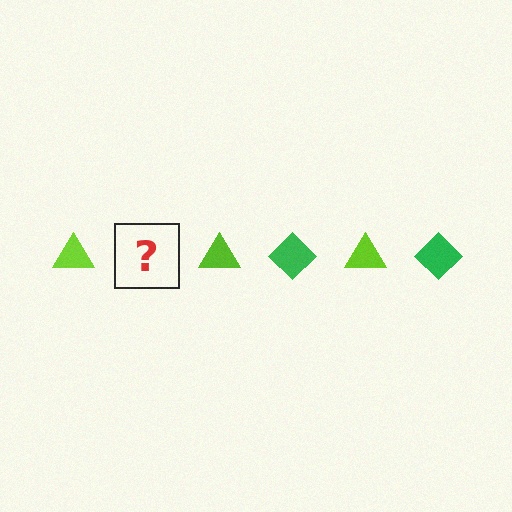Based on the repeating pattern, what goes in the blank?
The blank should be a green diamond.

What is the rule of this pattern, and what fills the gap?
The rule is that the pattern alternates between lime triangle and green diamond. The gap should be filled with a green diamond.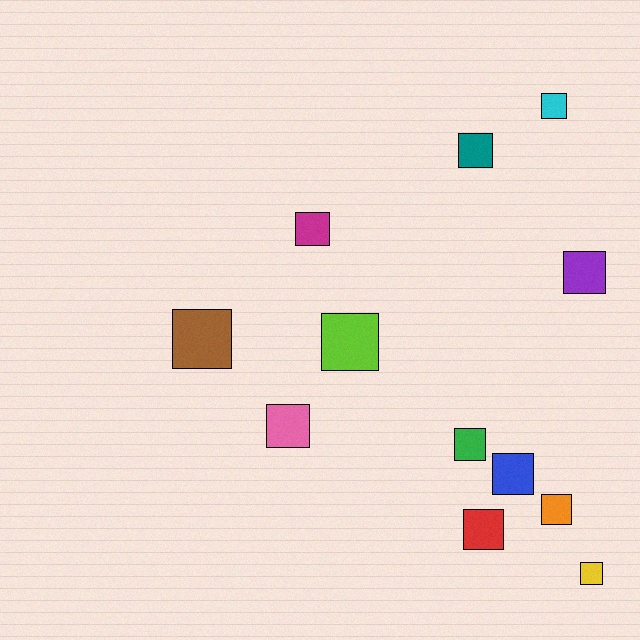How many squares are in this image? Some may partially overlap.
There are 12 squares.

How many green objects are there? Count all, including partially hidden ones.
There is 1 green object.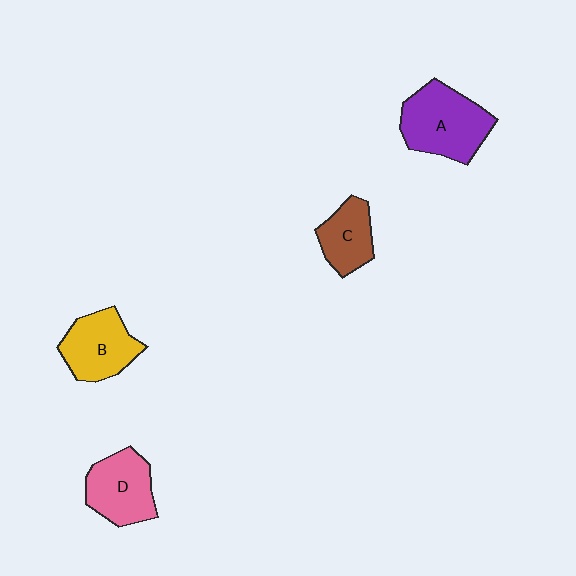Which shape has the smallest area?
Shape C (brown).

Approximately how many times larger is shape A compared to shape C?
Approximately 1.7 times.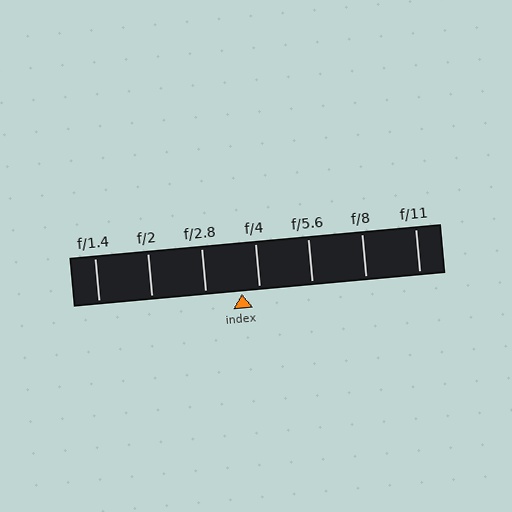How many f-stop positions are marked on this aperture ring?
There are 7 f-stop positions marked.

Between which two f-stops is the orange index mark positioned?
The index mark is between f/2.8 and f/4.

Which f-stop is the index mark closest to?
The index mark is closest to f/4.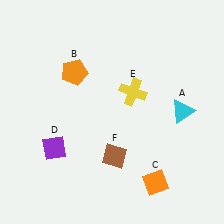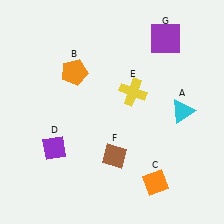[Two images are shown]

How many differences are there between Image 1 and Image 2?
There is 1 difference between the two images.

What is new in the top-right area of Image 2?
A purple square (G) was added in the top-right area of Image 2.